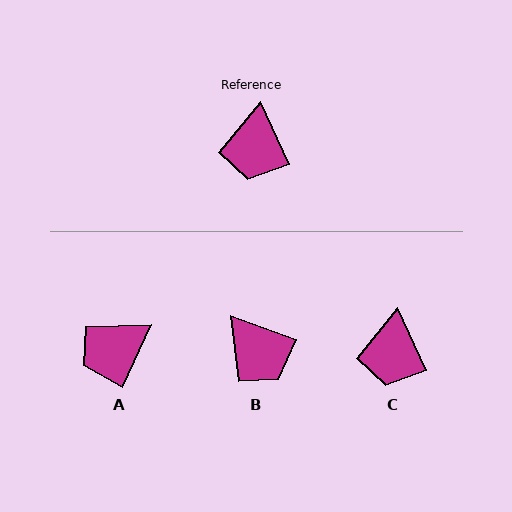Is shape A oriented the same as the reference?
No, it is off by about 49 degrees.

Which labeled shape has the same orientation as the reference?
C.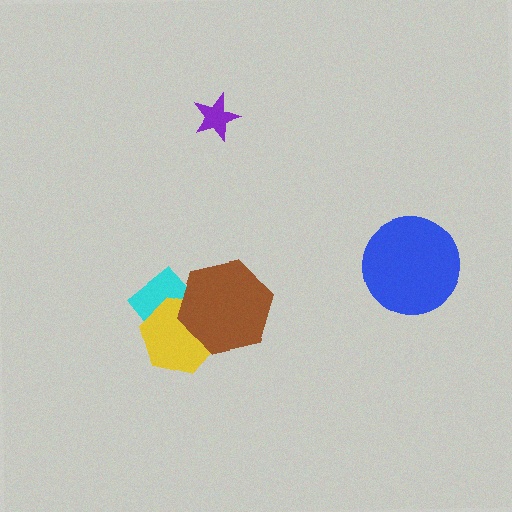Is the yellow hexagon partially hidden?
Yes, it is partially covered by another shape.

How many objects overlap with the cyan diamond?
2 objects overlap with the cyan diamond.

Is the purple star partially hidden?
No, no other shape covers it.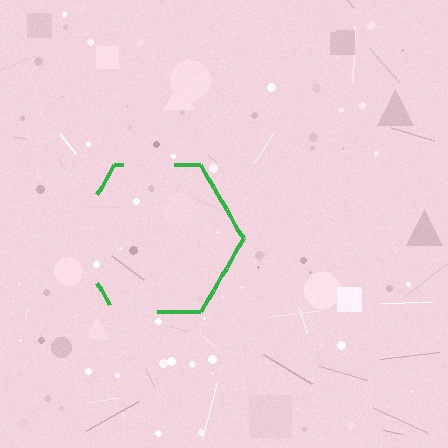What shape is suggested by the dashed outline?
The dashed outline suggests a hexagon.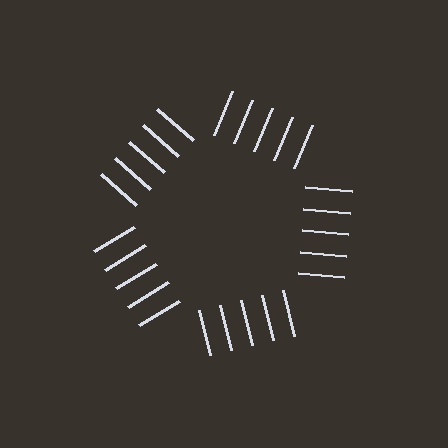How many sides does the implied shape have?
5 sides — the line-ends trace a pentagon.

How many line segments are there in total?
25 — 5 along each of the 5 edges.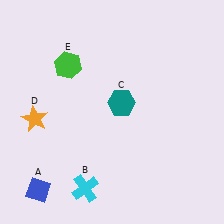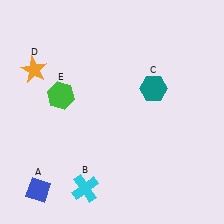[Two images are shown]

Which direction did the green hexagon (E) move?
The green hexagon (E) moved down.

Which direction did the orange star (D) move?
The orange star (D) moved up.